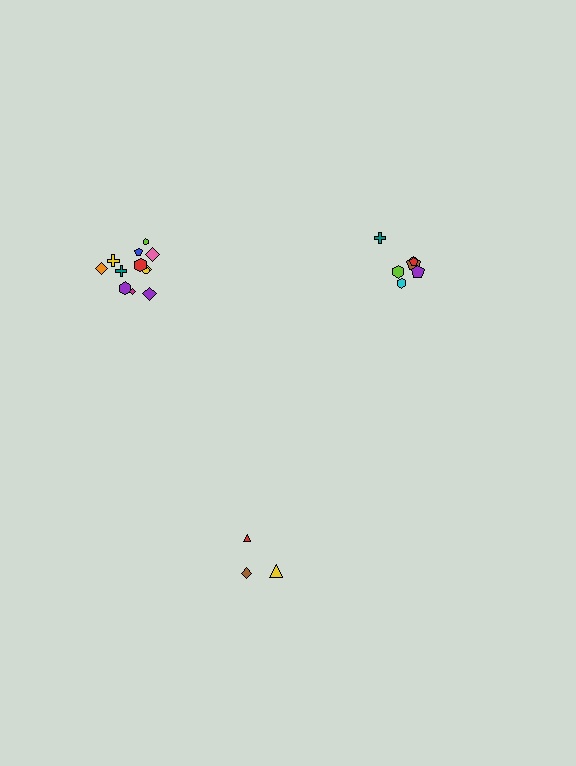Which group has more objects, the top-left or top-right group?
The top-left group.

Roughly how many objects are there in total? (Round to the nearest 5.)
Roughly 20 objects in total.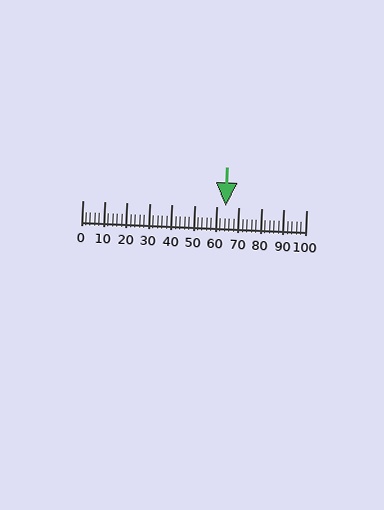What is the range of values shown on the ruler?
The ruler shows values from 0 to 100.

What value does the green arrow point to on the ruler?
The green arrow points to approximately 64.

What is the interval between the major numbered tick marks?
The major tick marks are spaced 10 units apart.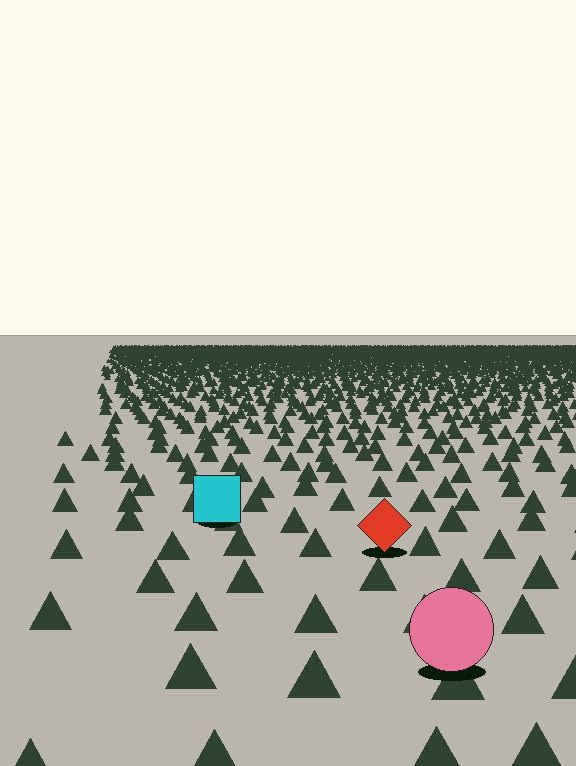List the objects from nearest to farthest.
From nearest to farthest: the pink circle, the red diamond, the cyan square.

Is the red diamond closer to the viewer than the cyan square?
Yes. The red diamond is closer — you can tell from the texture gradient: the ground texture is coarser near it.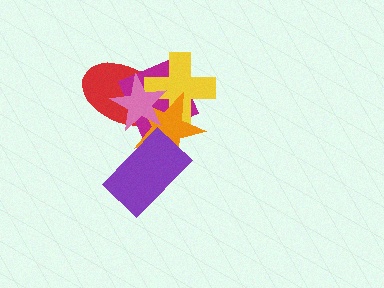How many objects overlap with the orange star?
5 objects overlap with the orange star.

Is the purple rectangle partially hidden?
No, no other shape covers it.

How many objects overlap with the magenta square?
4 objects overlap with the magenta square.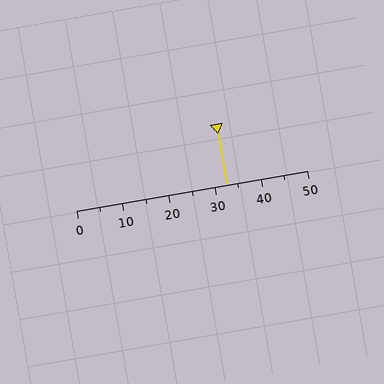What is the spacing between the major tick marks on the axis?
The major ticks are spaced 10 apart.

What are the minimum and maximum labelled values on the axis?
The axis runs from 0 to 50.